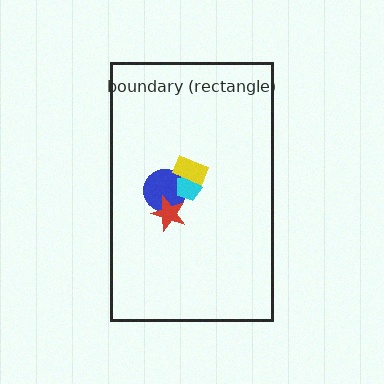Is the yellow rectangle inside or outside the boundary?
Inside.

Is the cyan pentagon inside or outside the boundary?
Inside.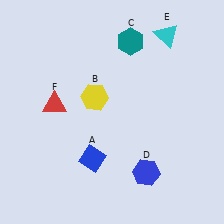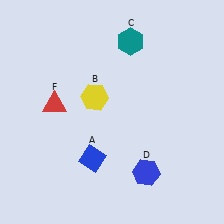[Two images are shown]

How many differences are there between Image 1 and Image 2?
There is 1 difference between the two images.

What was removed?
The cyan triangle (E) was removed in Image 2.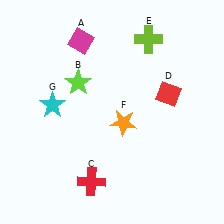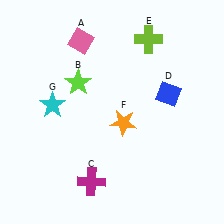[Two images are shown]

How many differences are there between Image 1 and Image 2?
There are 3 differences between the two images.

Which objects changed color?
A changed from magenta to pink. C changed from red to magenta. D changed from red to blue.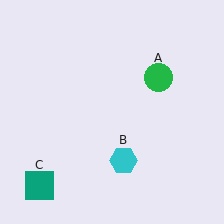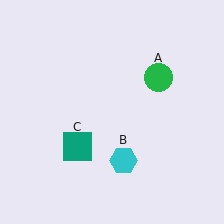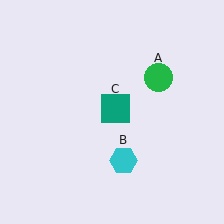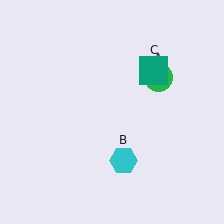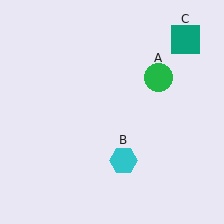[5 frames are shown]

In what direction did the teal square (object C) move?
The teal square (object C) moved up and to the right.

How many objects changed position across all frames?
1 object changed position: teal square (object C).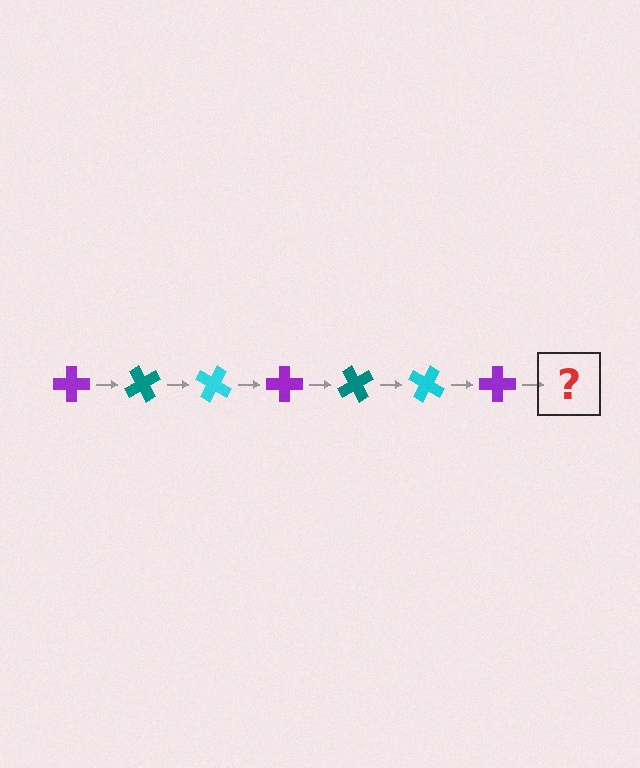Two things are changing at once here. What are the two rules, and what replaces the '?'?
The two rules are that it rotates 60 degrees each step and the color cycles through purple, teal, and cyan. The '?' should be a teal cross, rotated 420 degrees from the start.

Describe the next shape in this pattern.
It should be a teal cross, rotated 420 degrees from the start.